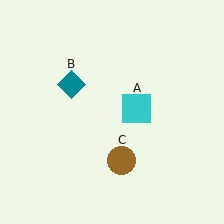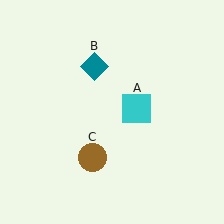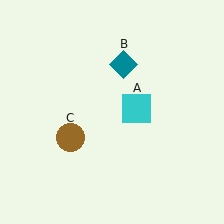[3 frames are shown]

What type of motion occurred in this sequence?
The teal diamond (object B), brown circle (object C) rotated clockwise around the center of the scene.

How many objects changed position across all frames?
2 objects changed position: teal diamond (object B), brown circle (object C).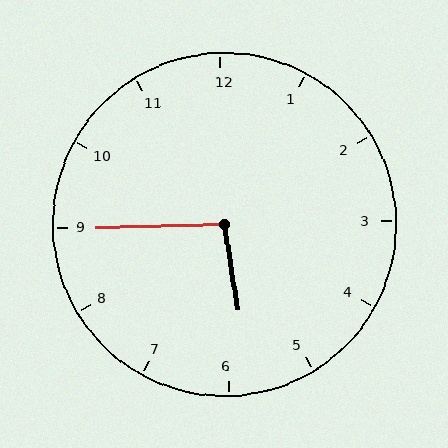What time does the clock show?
5:45.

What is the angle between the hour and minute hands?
Approximately 98 degrees.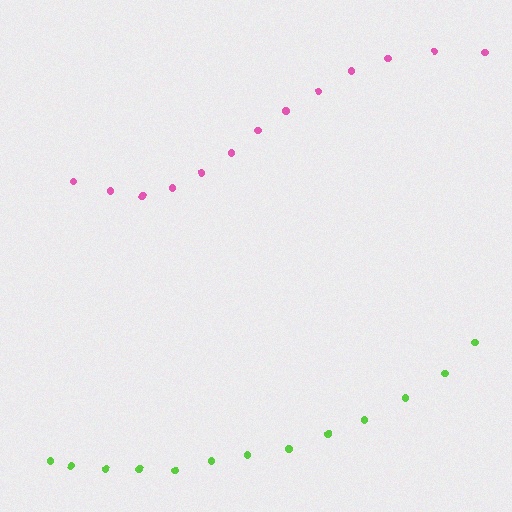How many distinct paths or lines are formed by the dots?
There are 2 distinct paths.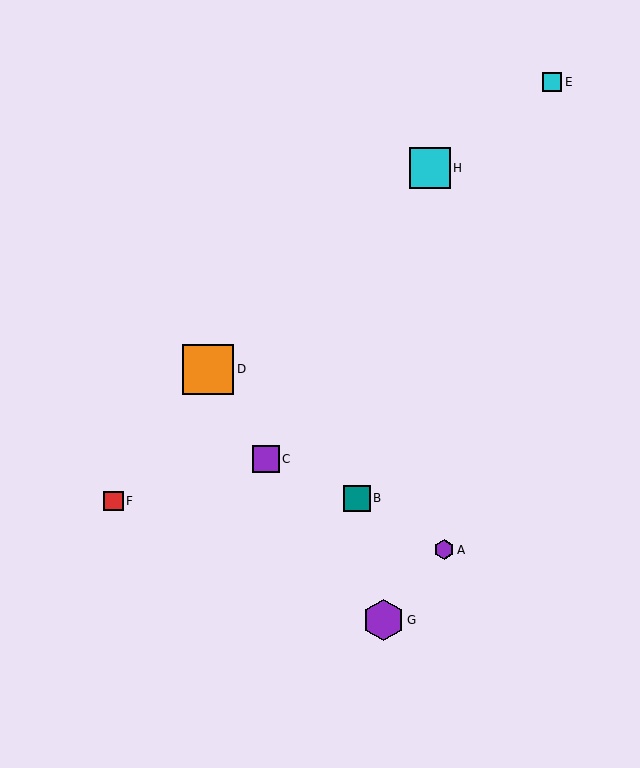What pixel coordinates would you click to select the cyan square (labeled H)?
Click at (430, 168) to select the cyan square H.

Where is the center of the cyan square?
The center of the cyan square is at (552, 82).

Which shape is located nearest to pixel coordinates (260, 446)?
The purple square (labeled C) at (266, 459) is nearest to that location.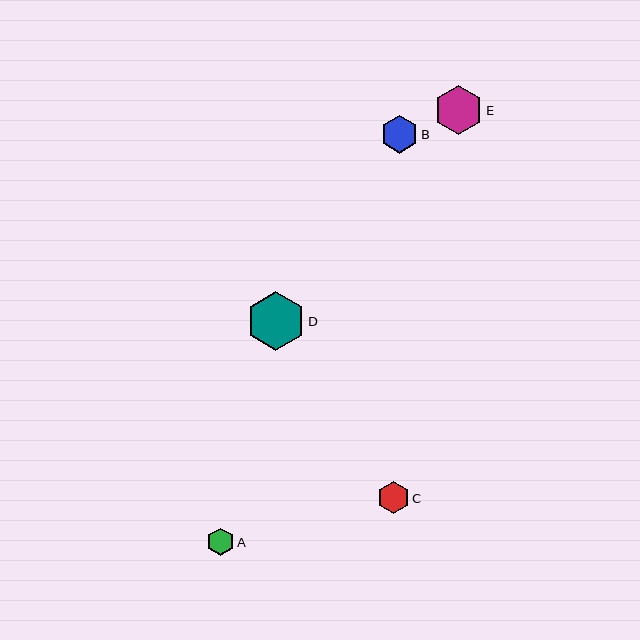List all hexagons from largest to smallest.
From largest to smallest: D, E, B, C, A.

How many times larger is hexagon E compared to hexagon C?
Hexagon E is approximately 1.5 times the size of hexagon C.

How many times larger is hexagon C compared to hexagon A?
Hexagon C is approximately 1.2 times the size of hexagon A.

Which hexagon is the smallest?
Hexagon A is the smallest with a size of approximately 27 pixels.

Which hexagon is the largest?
Hexagon D is the largest with a size of approximately 58 pixels.